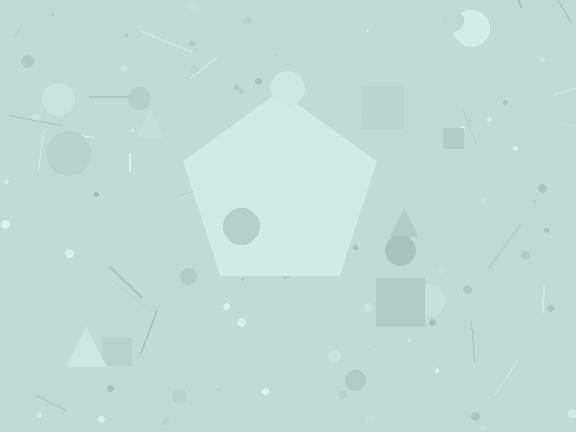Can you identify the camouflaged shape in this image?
The camouflaged shape is a pentagon.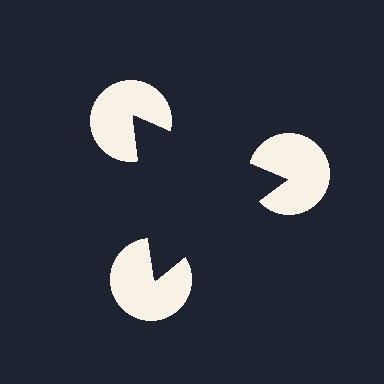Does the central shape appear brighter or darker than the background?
It typically appears slightly darker than the background, even though no actual brightness change is drawn.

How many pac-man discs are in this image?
There are 3 — one at each vertex of the illusory triangle.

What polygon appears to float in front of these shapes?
An illusory triangle — its edges are inferred from the aligned wedge cuts in the pac-man discs, not physically drawn.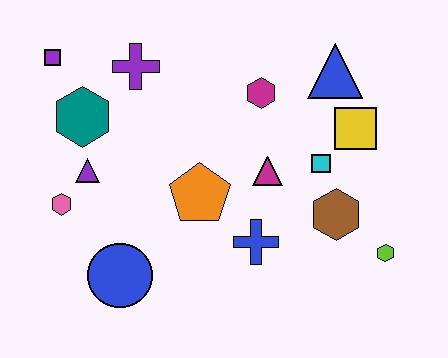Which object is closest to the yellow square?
The cyan square is closest to the yellow square.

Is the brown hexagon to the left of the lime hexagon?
Yes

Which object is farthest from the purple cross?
The lime hexagon is farthest from the purple cross.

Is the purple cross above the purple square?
No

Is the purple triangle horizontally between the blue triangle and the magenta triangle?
No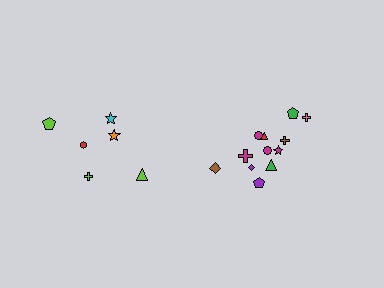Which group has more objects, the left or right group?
The right group.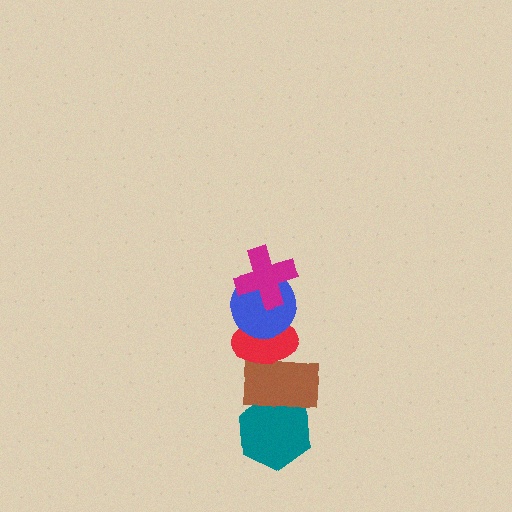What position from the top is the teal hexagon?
The teal hexagon is 5th from the top.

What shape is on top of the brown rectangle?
The red ellipse is on top of the brown rectangle.